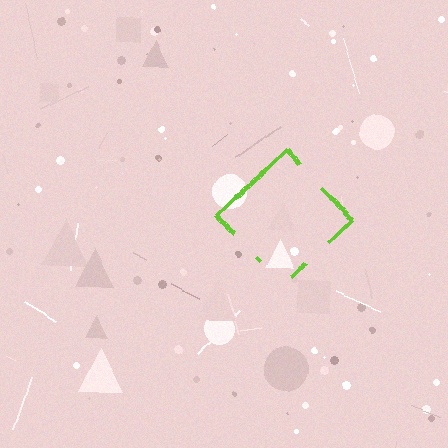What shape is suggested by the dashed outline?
The dashed outline suggests a diamond.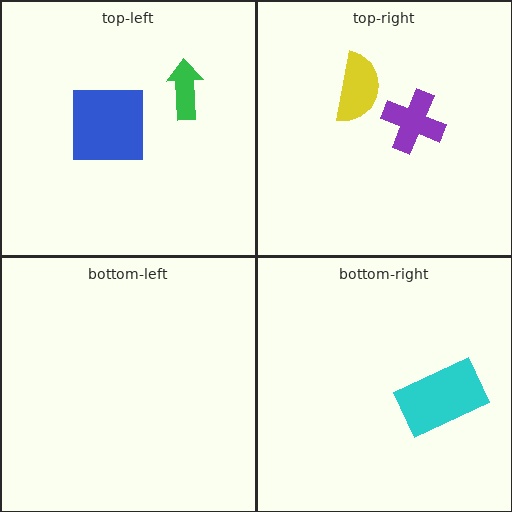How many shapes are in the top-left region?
2.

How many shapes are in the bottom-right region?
1.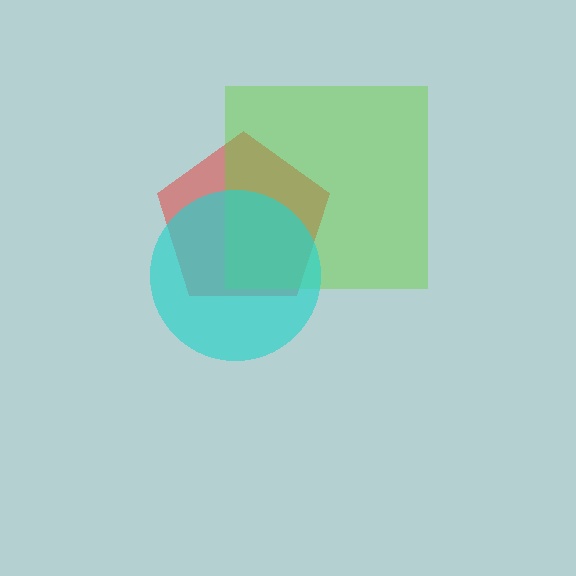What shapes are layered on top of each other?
The layered shapes are: a red pentagon, a lime square, a cyan circle.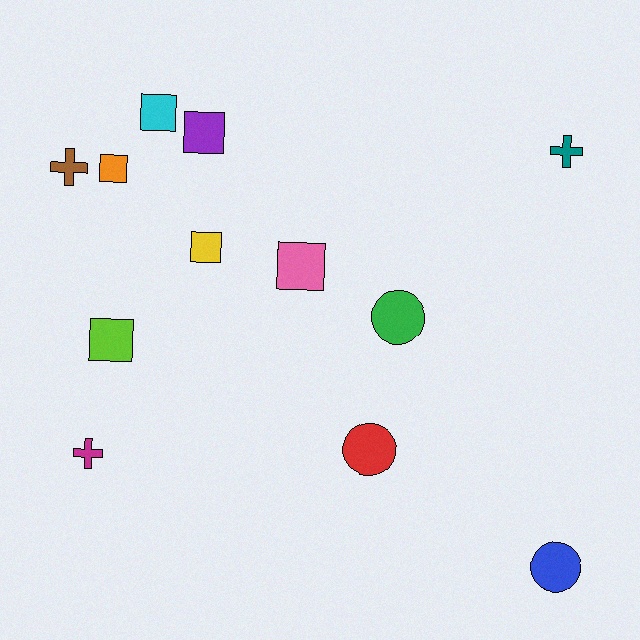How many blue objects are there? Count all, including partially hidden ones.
There is 1 blue object.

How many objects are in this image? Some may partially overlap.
There are 12 objects.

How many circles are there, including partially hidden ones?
There are 3 circles.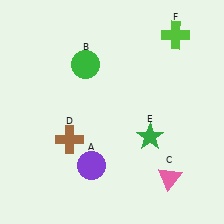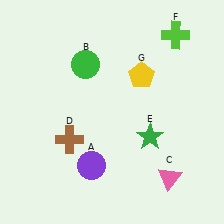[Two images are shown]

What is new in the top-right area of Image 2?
A yellow pentagon (G) was added in the top-right area of Image 2.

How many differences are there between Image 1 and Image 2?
There is 1 difference between the two images.